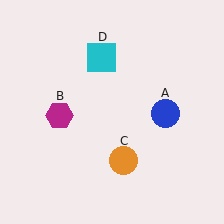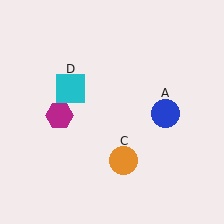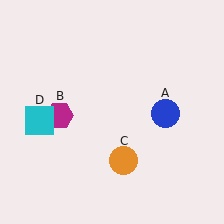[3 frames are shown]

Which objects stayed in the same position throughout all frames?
Blue circle (object A) and magenta hexagon (object B) and orange circle (object C) remained stationary.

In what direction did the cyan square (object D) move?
The cyan square (object D) moved down and to the left.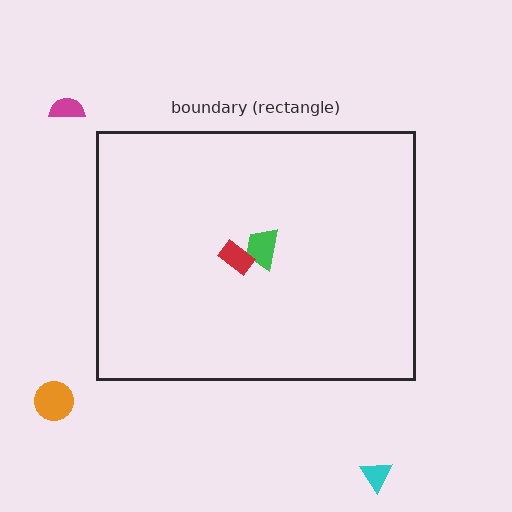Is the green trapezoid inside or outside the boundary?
Inside.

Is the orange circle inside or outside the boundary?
Outside.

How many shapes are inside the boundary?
2 inside, 3 outside.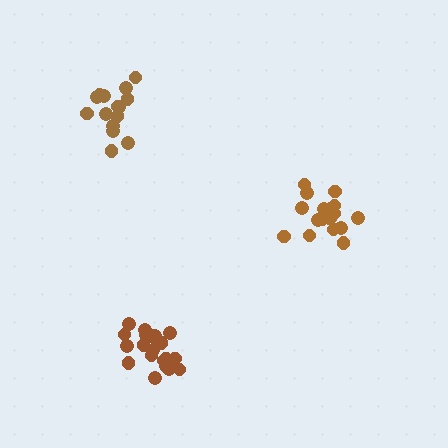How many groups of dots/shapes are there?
There are 3 groups.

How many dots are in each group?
Group 1: 18 dots, Group 2: 15 dots, Group 3: 20 dots (53 total).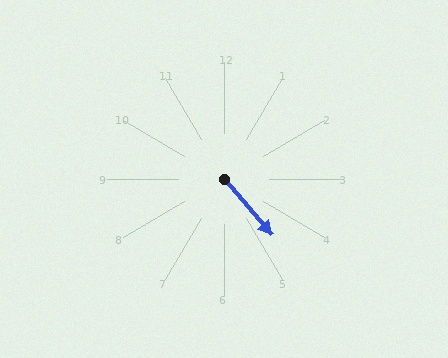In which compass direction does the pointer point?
Southeast.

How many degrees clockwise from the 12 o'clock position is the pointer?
Approximately 140 degrees.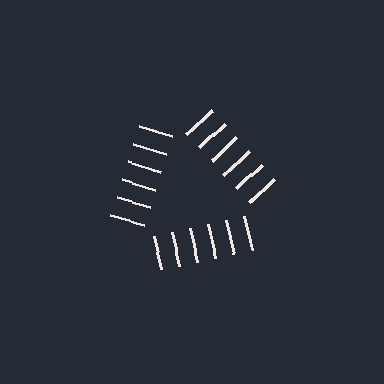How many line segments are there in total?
18 — 6 along each of the 3 edges.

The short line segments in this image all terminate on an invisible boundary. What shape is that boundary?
An illusory triangle — the line segments terminate on its edges but no continuous stroke is drawn.